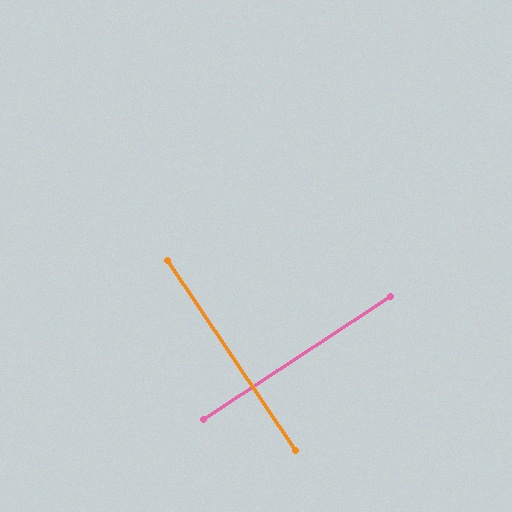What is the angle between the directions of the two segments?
Approximately 89 degrees.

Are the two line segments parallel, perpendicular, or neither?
Perpendicular — they meet at approximately 89°.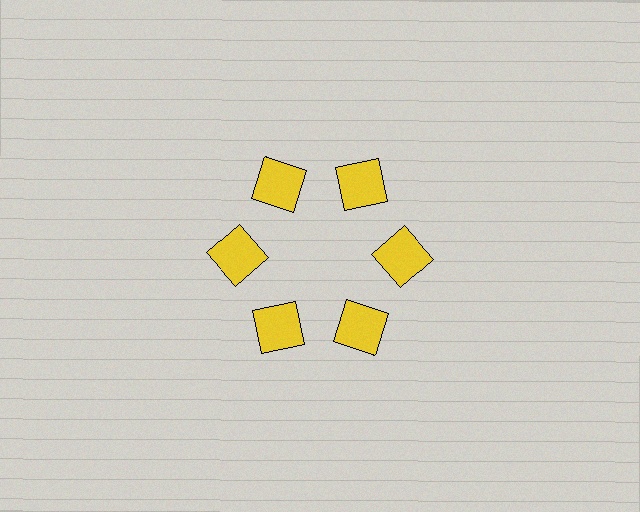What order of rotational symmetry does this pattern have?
This pattern has 6-fold rotational symmetry.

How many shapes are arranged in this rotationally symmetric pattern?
There are 6 shapes, arranged in 6 groups of 1.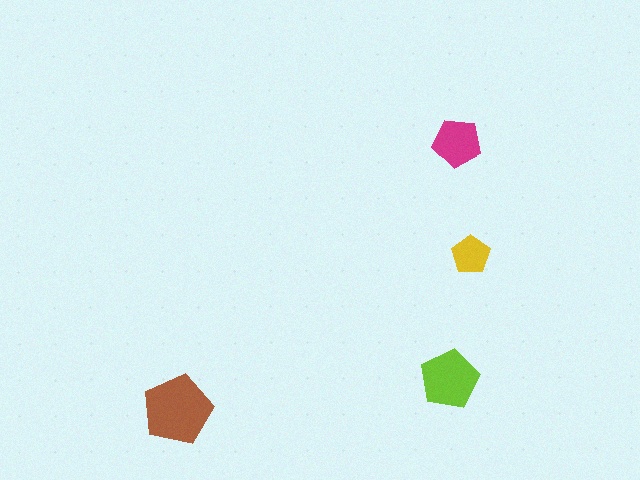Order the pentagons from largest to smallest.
the brown one, the lime one, the magenta one, the yellow one.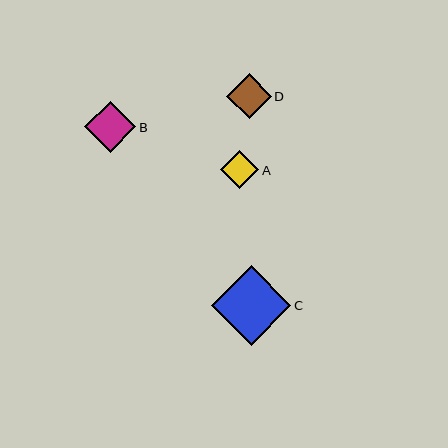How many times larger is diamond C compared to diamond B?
Diamond C is approximately 1.6 times the size of diamond B.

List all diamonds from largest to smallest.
From largest to smallest: C, B, D, A.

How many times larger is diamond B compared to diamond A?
Diamond B is approximately 1.3 times the size of diamond A.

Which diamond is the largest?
Diamond C is the largest with a size of approximately 79 pixels.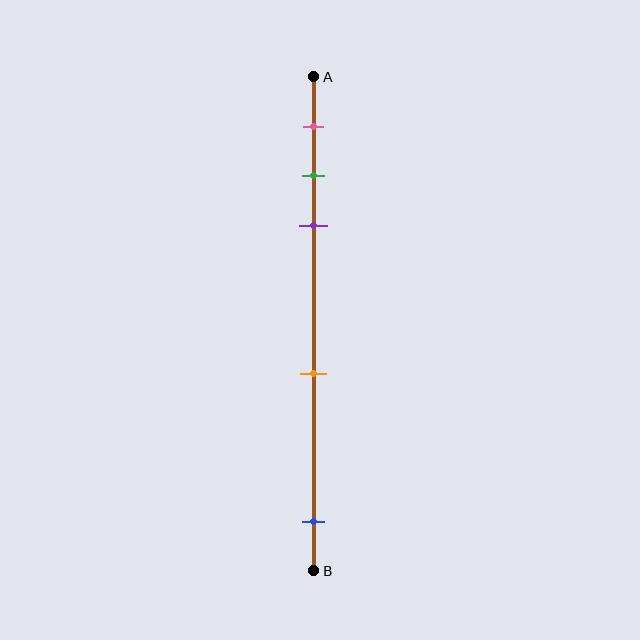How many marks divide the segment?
There are 5 marks dividing the segment.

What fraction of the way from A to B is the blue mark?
The blue mark is approximately 90% (0.9) of the way from A to B.